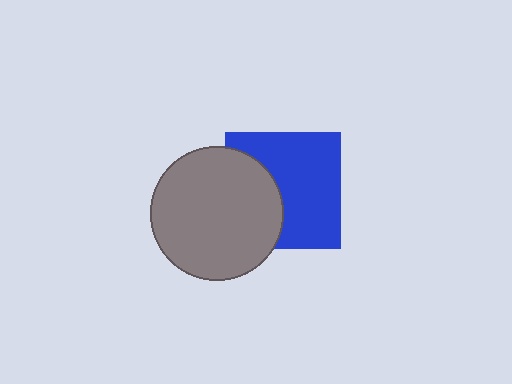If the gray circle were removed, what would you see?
You would see the complete blue square.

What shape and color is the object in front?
The object in front is a gray circle.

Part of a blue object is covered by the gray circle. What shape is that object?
It is a square.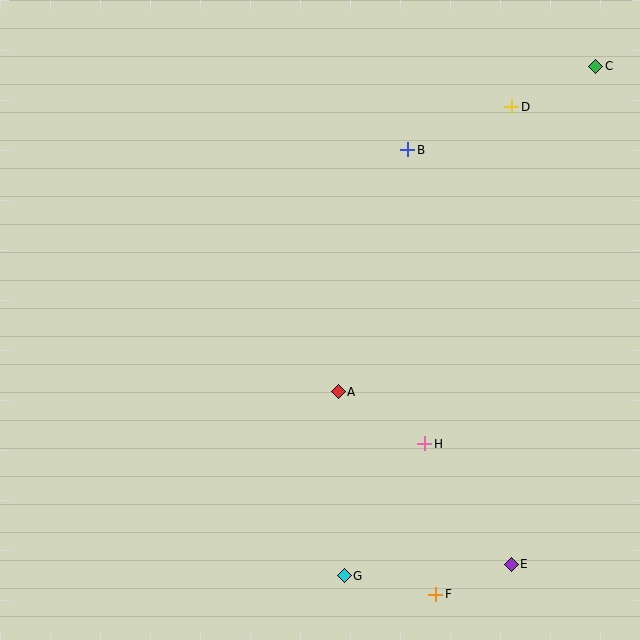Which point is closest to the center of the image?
Point A at (338, 392) is closest to the center.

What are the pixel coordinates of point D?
Point D is at (512, 107).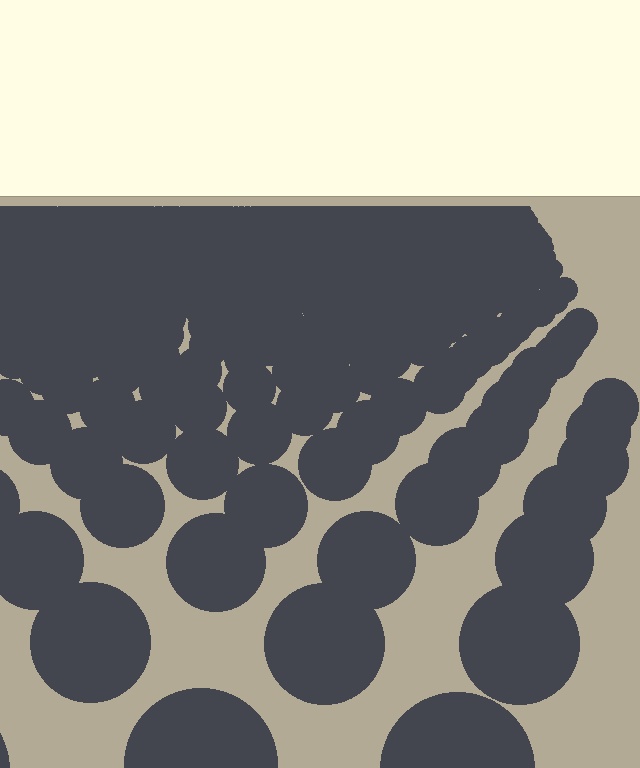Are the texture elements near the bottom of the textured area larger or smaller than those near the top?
Larger. Near the bottom, elements are closer to the viewer and appear at a bigger on-screen size.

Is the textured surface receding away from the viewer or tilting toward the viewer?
The surface is receding away from the viewer. Texture elements get smaller and denser toward the top.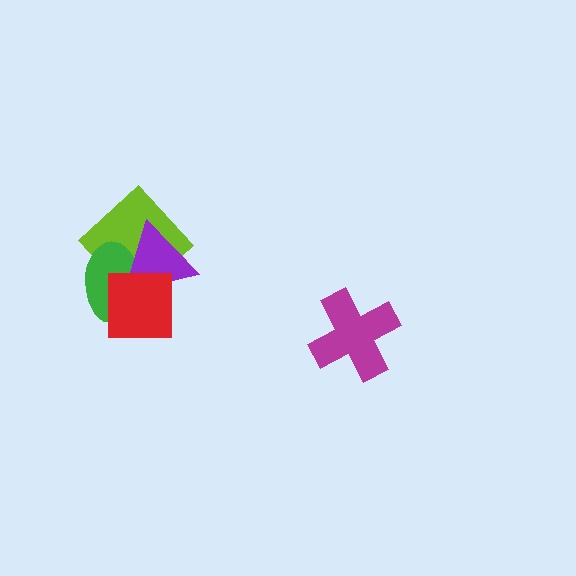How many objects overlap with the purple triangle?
3 objects overlap with the purple triangle.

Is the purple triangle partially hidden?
Yes, it is partially covered by another shape.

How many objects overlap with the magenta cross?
0 objects overlap with the magenta cross.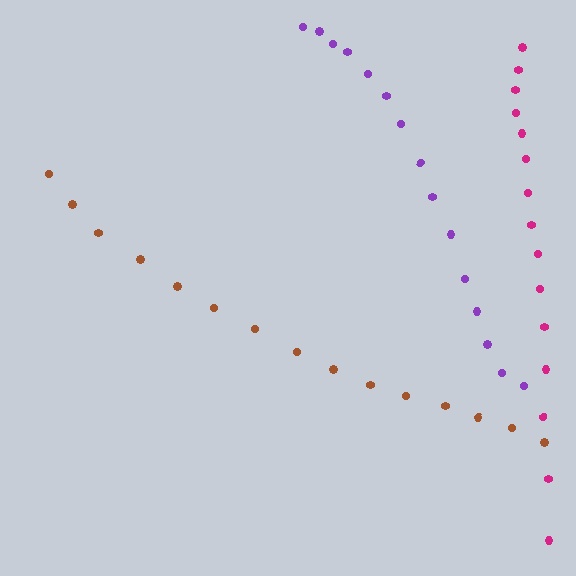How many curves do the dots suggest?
There are 3 distinct paths.